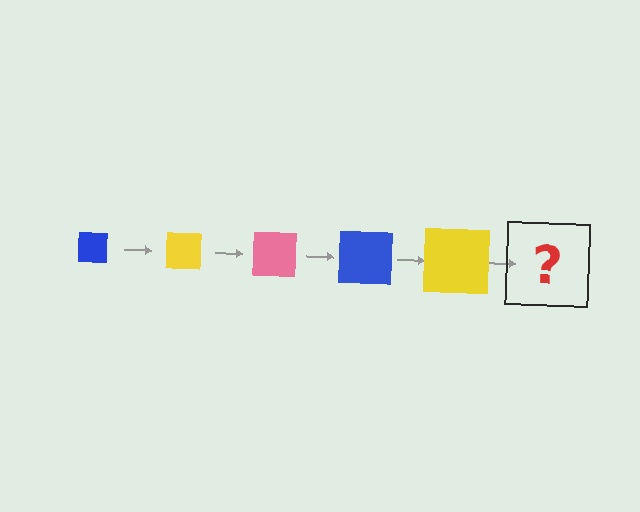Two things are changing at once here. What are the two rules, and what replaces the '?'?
The two rules are that the square grows larger each step and the color cycles through blue, yellow, and pink. The '?' should be a pink square, larger than the previous one.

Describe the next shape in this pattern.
It should be a pink square, larger than the previous one.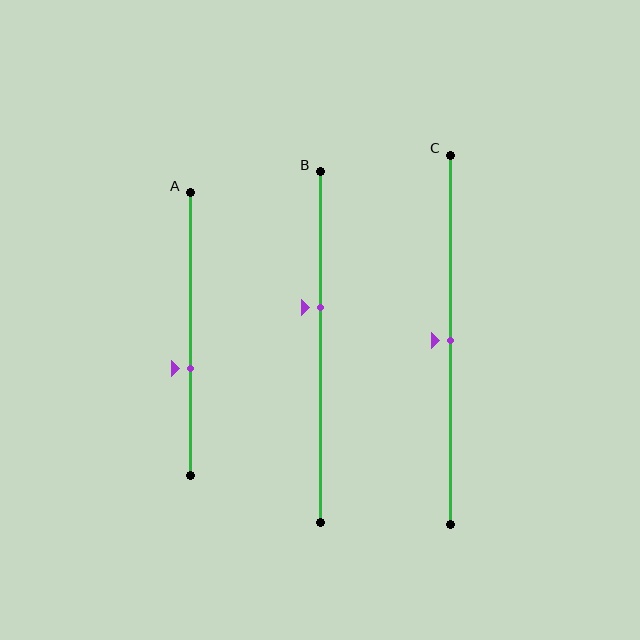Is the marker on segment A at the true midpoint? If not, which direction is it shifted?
No, the marker on segment A is shifted downward by about 12% of the segment length.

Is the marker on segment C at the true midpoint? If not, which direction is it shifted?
Yes, the marker on segment C is at the true midpoint.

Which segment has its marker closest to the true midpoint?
Segment C has its marker closest to the true midpoint.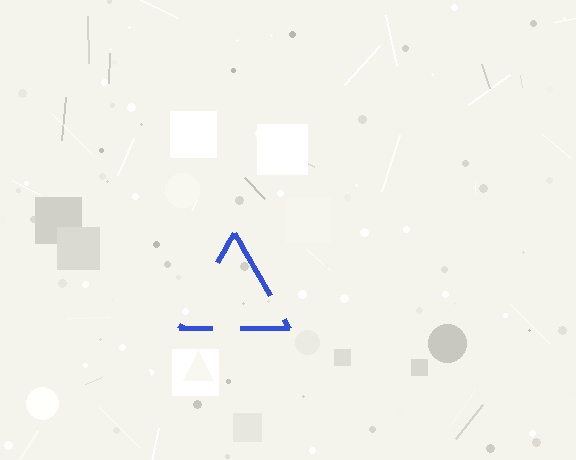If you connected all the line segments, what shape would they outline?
They would outline a triangle.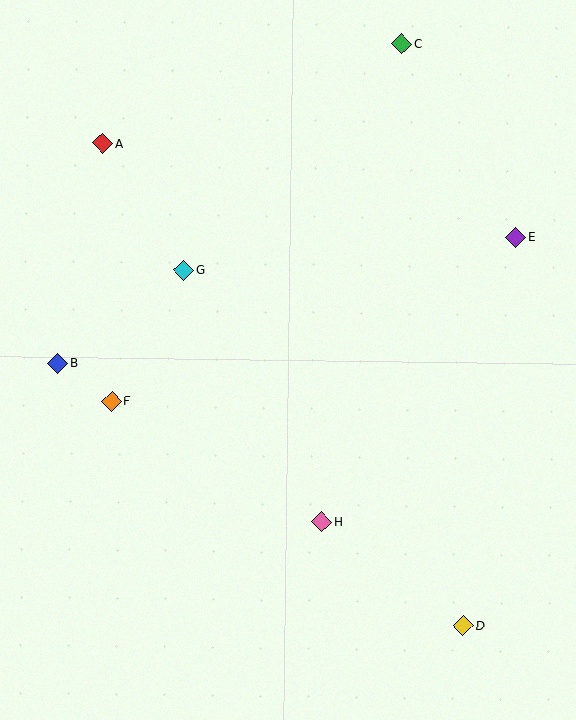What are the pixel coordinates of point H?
Point H is at (321, 522).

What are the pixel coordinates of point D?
Point D is at (463, 626).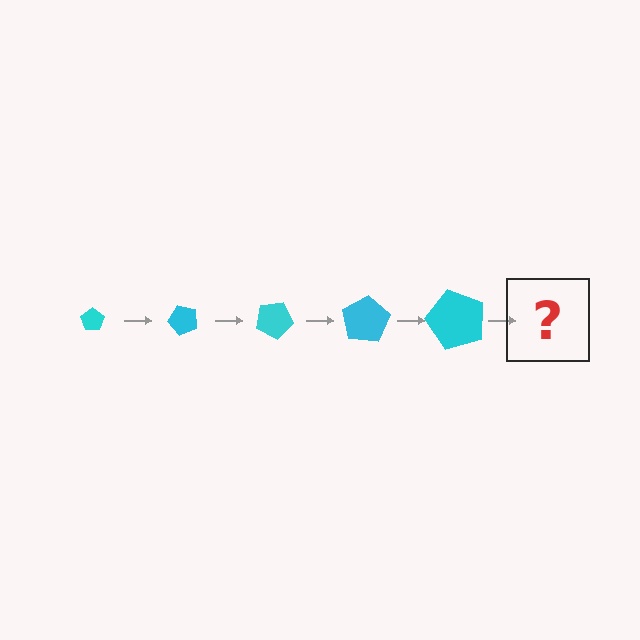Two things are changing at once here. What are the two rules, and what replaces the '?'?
The two rules are that the pentagon grows larger each step and it rotates 50 degrees each step. The '?' should be a pentagon, larger than the previous one and rotated 250 degrees from the start.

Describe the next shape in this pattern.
It should be a pentagon, larger than the previous one and rotated 250 degrees from the start.